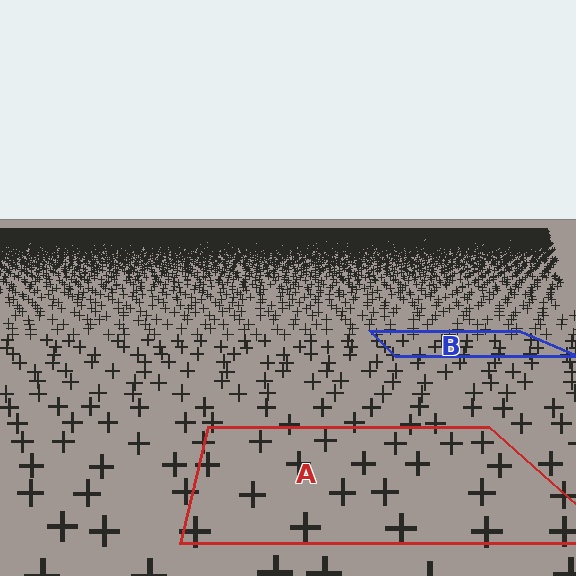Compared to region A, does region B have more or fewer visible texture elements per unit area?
Region B has more texture elements per unit area — they are packed more densely because it is farther away.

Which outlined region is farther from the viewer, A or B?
Region B is farther from the viewer — the texture elements inside it appear smaller and more densely packed.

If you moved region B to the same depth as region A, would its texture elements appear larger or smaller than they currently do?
They would appear larger. At a closer depth, the same texture elements are projected at a bigger on-screen size.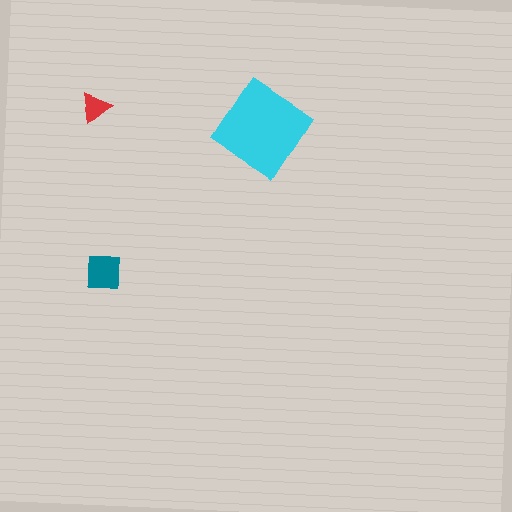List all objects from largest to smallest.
The cyan diamond, the teal square, the red triangle.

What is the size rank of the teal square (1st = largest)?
2nd.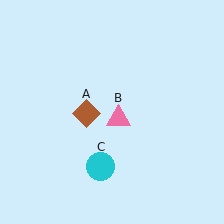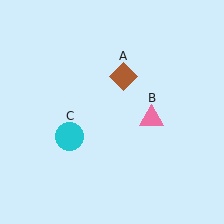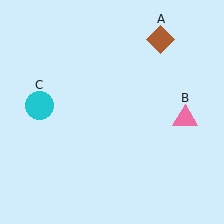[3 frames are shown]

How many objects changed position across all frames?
3 objects changed position: brown diamond (object A), pink triangle (object B), cyan circle (object C).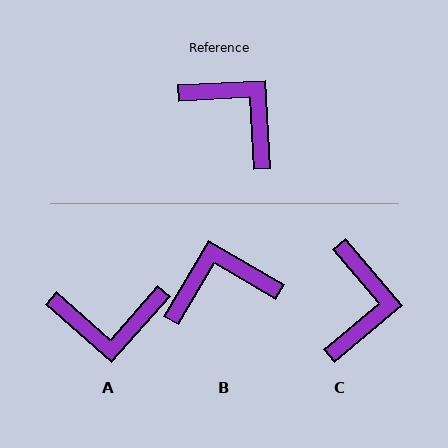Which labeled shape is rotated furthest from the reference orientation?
A, about 134 degrees away.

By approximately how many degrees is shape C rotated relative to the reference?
Approximately 53 degrees clockwise.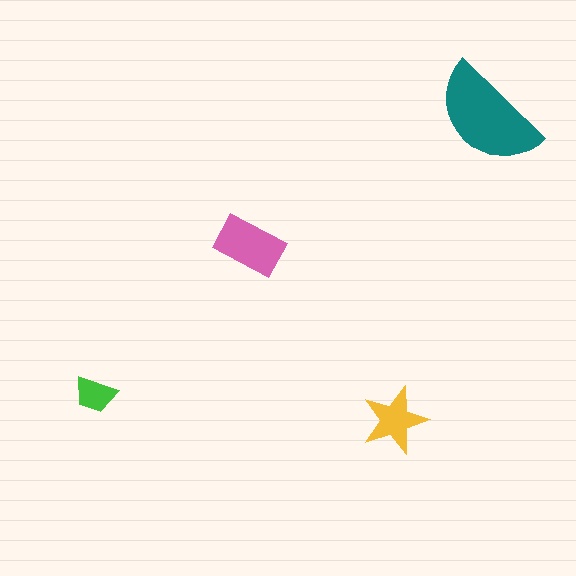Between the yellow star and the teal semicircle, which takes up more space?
The teal semicircle.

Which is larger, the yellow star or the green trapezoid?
The yellow star.